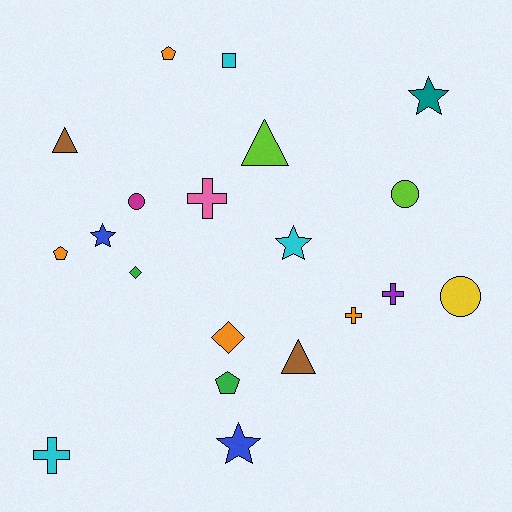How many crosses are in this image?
There are 4 crosses.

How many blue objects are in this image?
There are 2 blue objects.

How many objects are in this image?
There are 20 objects.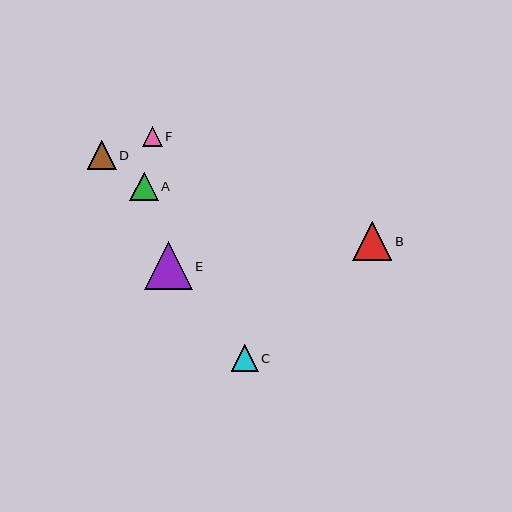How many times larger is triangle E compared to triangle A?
Triangle E is approximately 1.7 times the size of triangle A.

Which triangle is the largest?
Triangle E is the largest with a size of approximately 48 pixels.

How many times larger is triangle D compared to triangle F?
Triangle D is approximately 1.4 times the size of triangle F.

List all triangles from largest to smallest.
From largest to smallest: E, B, A, D, C, F.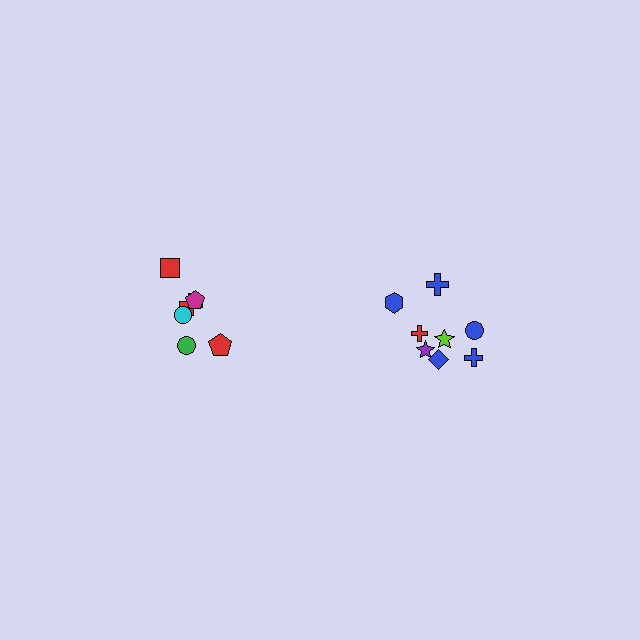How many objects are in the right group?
There are 8 objects.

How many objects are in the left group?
There are 6 objects.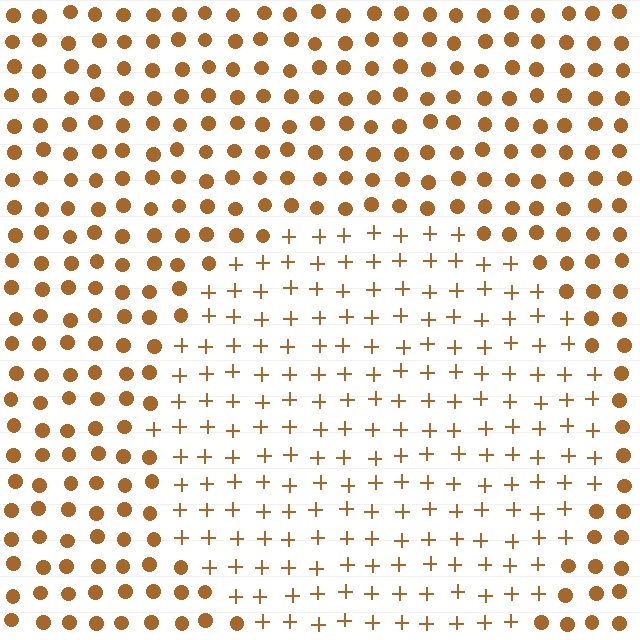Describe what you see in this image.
The image is filled with small brown elements arranged in a uniform grid. A circle-shaped region contains plus signs, while the surrounding area contains circles. The boundary is defined purely by the change in element shape.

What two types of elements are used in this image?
The image uses plus signs inside the circle region and circles outside it.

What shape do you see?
I see a circle.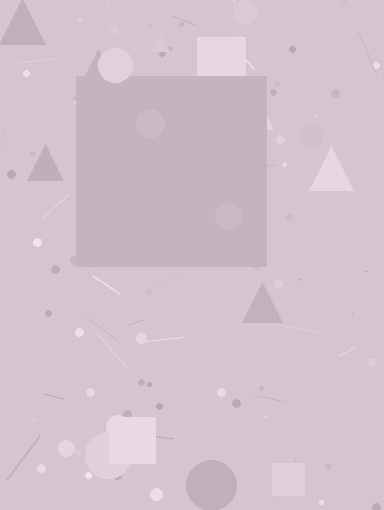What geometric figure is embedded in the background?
A square is embedded in the background.